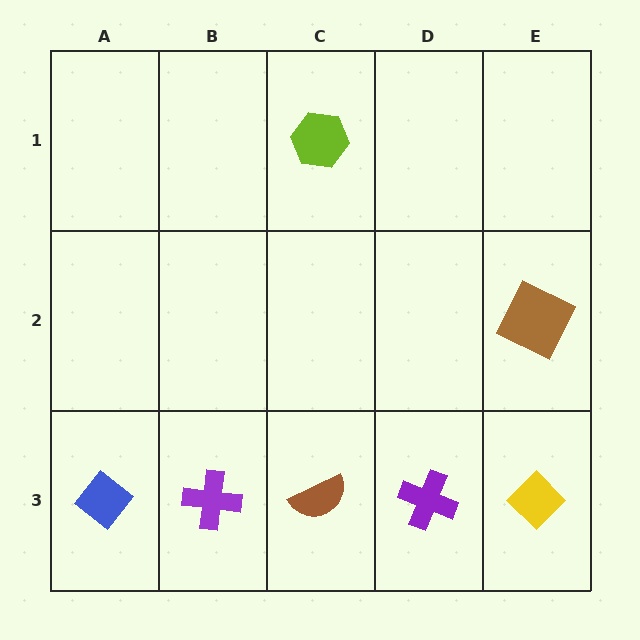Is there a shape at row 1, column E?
No, that cell is empty.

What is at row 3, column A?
A blue diamond.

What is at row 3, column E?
A yellow diamond.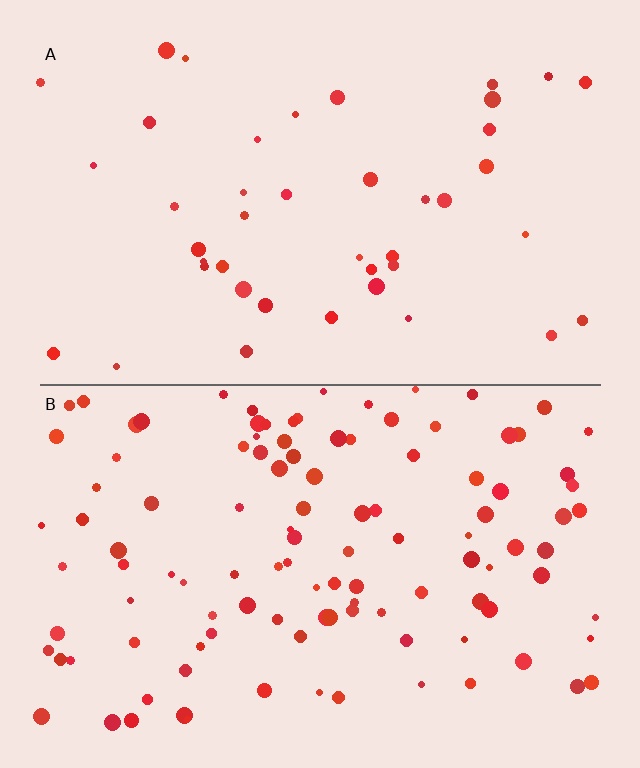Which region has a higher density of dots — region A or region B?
B (the bottom).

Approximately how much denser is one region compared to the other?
Approximately 2.7× — region B over region A.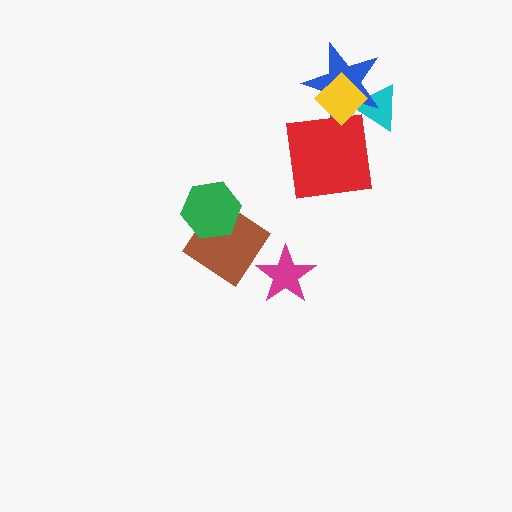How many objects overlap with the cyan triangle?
2 objects overlap with the cyan triangle.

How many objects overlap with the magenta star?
1 object overlaps with the magenta star.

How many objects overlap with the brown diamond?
2 objects overlap with the brown diamond.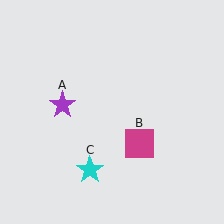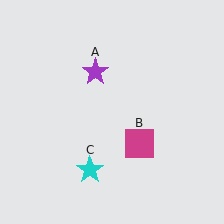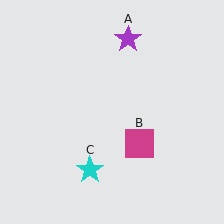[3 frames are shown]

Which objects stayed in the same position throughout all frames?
Magenta square (object B) and cyan star (object C) remained stationary.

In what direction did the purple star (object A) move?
The purple star (object A) moved up and to the right.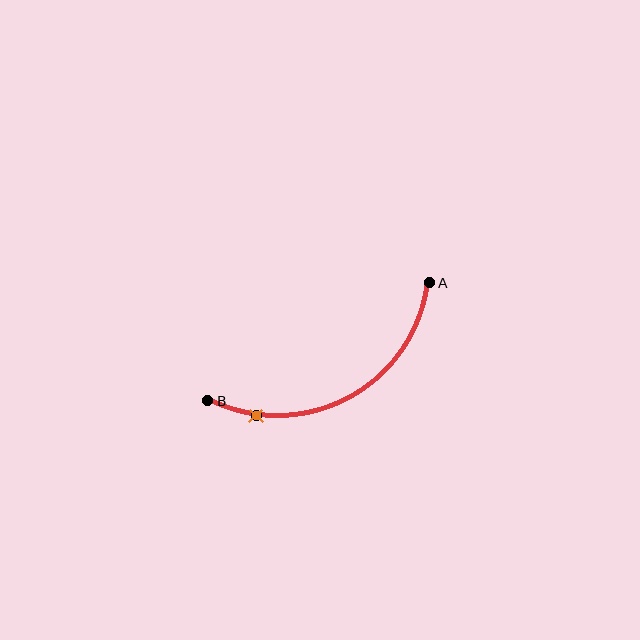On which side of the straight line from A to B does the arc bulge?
The arc bulges below the straight line connecting A and B.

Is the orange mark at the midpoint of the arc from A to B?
No. The orange mark lies on the arc but is closer to endpoint B. The arc midpoint would be at the point on the curve equidistant along the arc from both A and B.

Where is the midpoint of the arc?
The arc midpoint is the point on the curve farthest from the straight line joining A and B. It sits below that line.